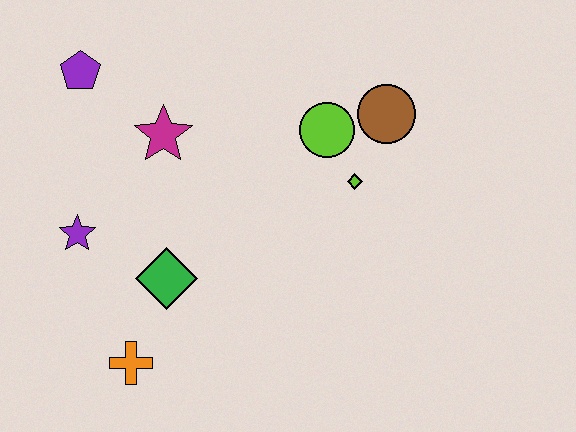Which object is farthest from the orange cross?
The brown circle is farthest from the orange cross.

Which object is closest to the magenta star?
The purple pentagon is closest to the magenta star.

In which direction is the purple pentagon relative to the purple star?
The purple pentagon is above the purple star.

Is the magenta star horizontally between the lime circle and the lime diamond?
No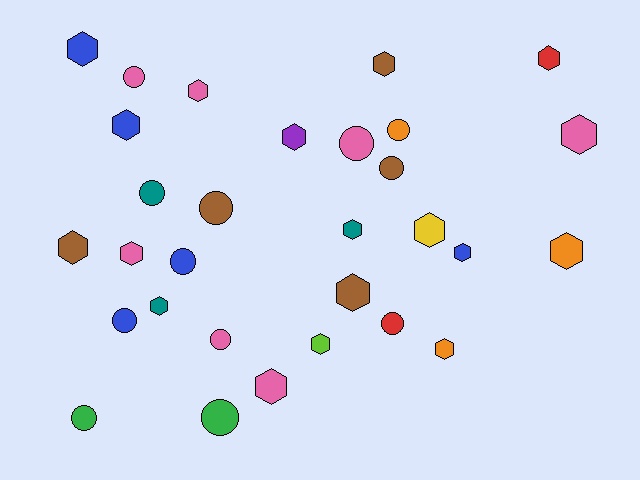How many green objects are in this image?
There are 2 green objects.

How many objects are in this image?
There are 30 objects.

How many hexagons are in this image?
There are 18 hexagons.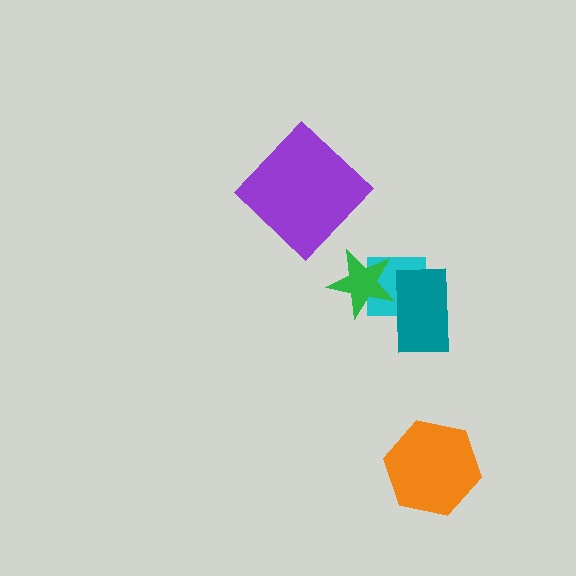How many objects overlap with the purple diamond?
0 objects overlap with the purple diamond.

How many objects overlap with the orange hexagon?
0 objects overlap with the orange hexagon.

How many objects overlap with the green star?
2 objects overlap with the green star.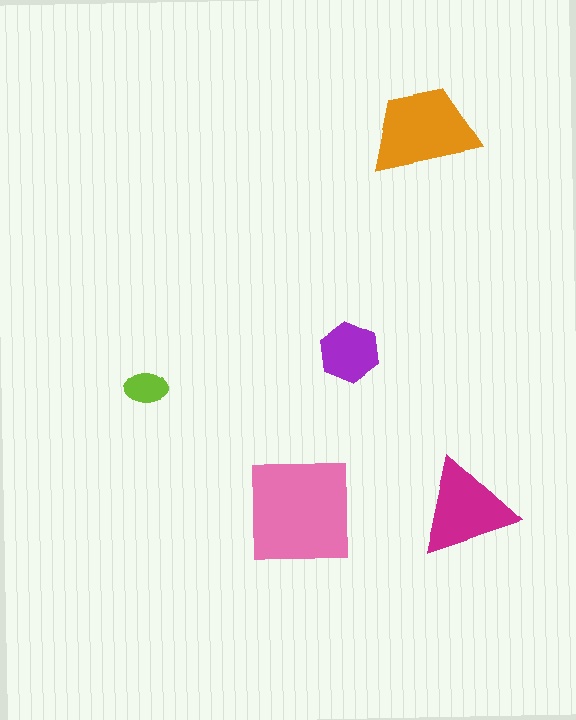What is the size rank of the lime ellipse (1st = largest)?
5th.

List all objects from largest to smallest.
The pink square, the orange trapezoid, the magenta triangle, the purple hexagon, the lime ellipse.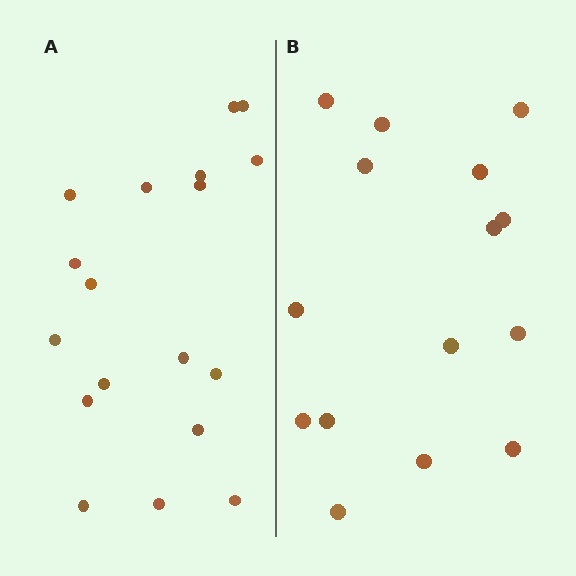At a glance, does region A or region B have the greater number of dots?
Region A (the left region) has more dots.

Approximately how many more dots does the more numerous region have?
Region A has just a few more — roughly 2 or 3 more dots than region B.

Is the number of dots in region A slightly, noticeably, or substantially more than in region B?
Region A has only slightly more — the two regions are fairly close. The ratio is roughly 1.2 to 1.